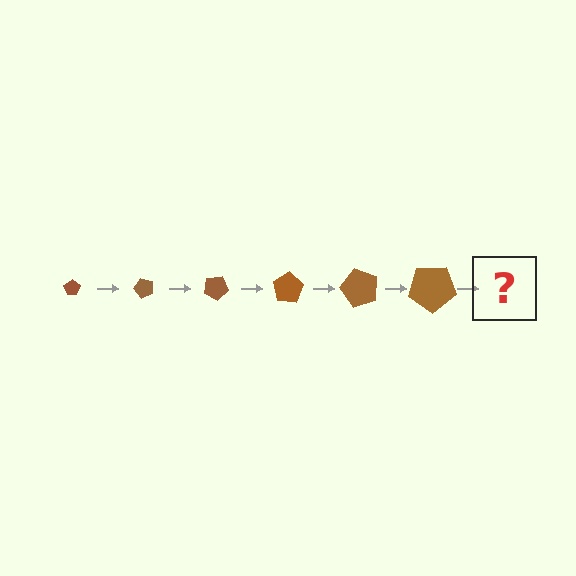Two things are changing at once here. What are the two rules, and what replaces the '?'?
The two rules are that the pentagon grows larger each step and it rotates 50 degrees each step. The '?' should be a pentagon, larger than the previous one and rotated 300 degrees from the start.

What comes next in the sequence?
The next element should be a pentagon, larger than the previous one and rotated 300 degrees from the start.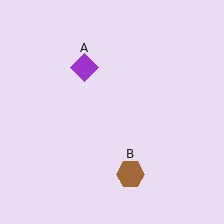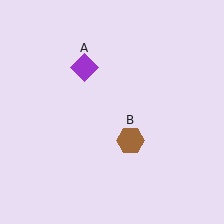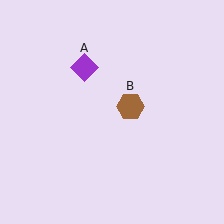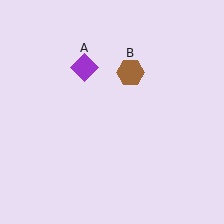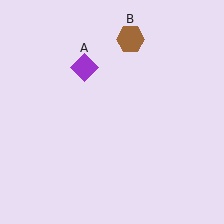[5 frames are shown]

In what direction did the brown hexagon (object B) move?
The brown hexagon (object B) moved up.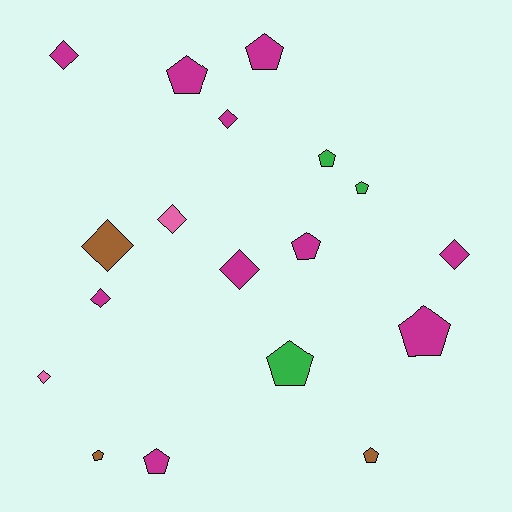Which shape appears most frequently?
Pentagon, with 10 objects.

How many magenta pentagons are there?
There are 5 magenta pentagons.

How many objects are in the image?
There are 18 objects.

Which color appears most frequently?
Magenta, with 10 objects.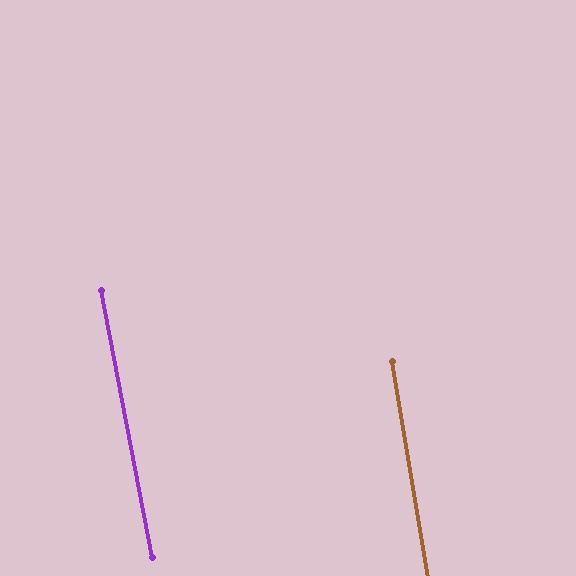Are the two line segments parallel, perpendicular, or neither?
Parallel — their directions differ by only 1.4°.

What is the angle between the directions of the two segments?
Approximately 1 degree.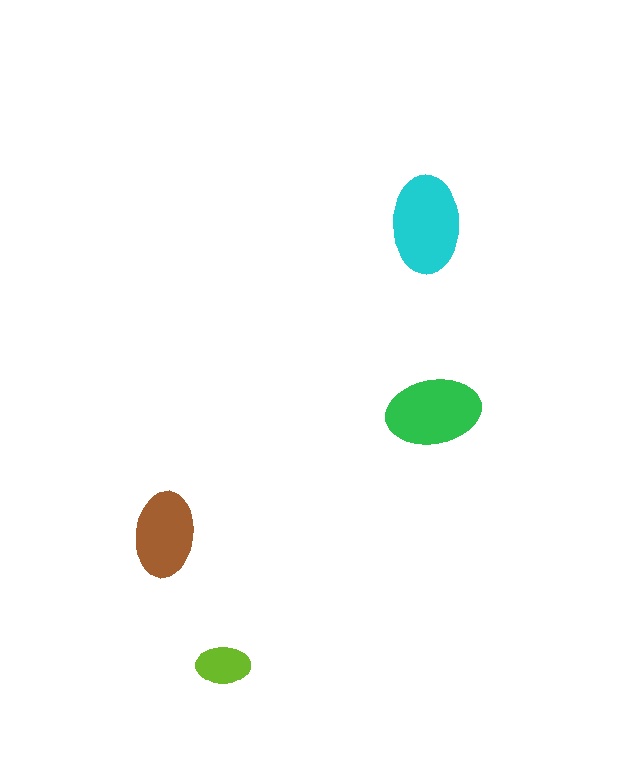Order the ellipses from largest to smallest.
the cyan one, the green one, the brown one, the lime one.